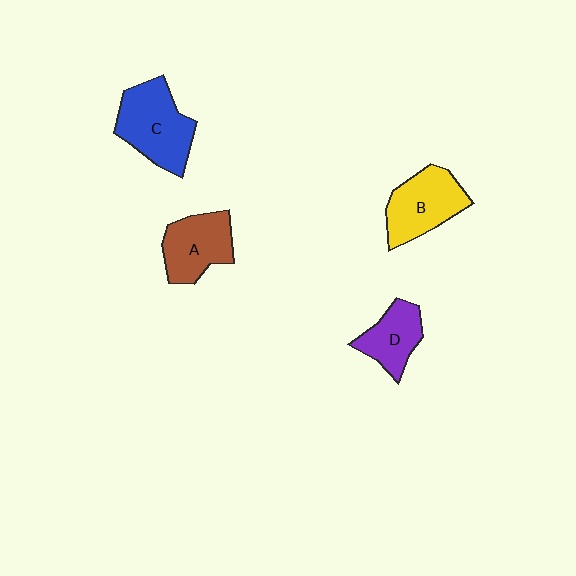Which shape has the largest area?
Shape C (blue).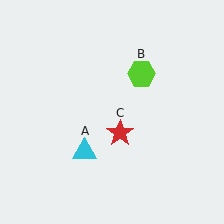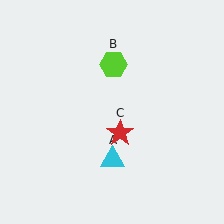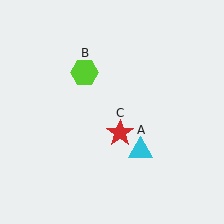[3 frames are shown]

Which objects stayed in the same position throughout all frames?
Red star (object C) remained stationary.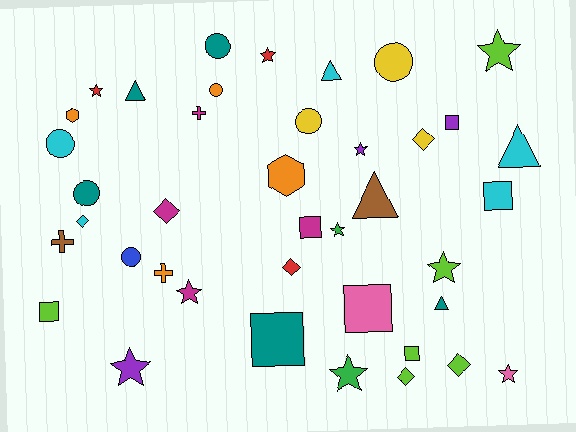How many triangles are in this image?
There are 5 triangles.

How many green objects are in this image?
There are 2 green objects.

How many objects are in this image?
There are 40 objects.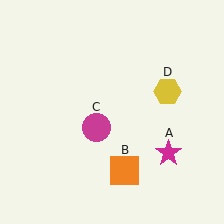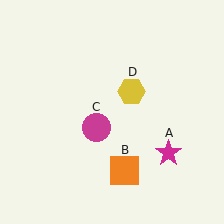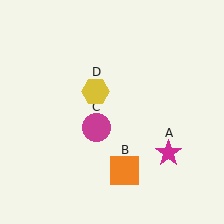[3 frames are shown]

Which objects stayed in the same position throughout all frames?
Magenta star (object A) and orange square (object B) and magenta circle (object C) remained stationary.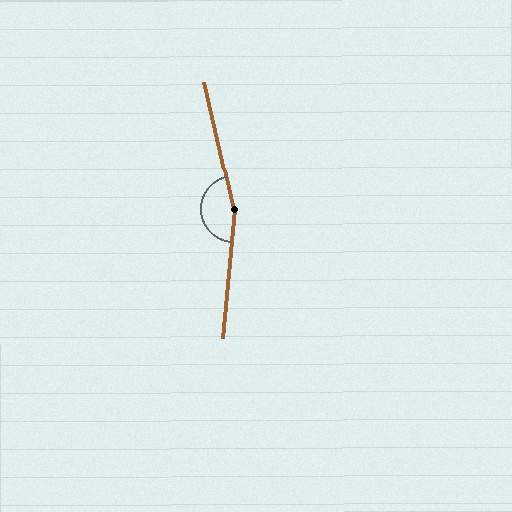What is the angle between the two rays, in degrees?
Approximately 162 degrees.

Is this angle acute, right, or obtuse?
It is obtuse.